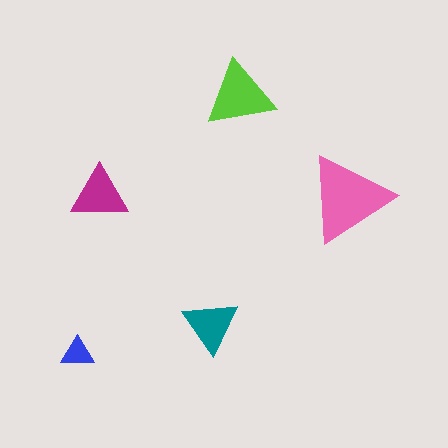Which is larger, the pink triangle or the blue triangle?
The pink one.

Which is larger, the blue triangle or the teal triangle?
The teal one.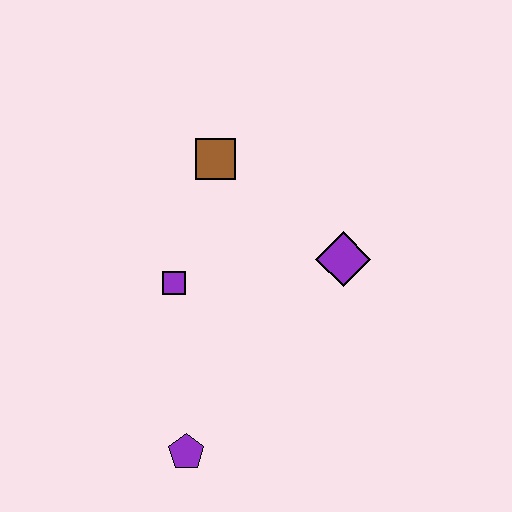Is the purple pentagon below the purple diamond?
Yes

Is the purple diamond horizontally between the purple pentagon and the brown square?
No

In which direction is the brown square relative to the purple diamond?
The brown square is to the left of the purple diamond.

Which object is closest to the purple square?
The brown square is closest to the purple square.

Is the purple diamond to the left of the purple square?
No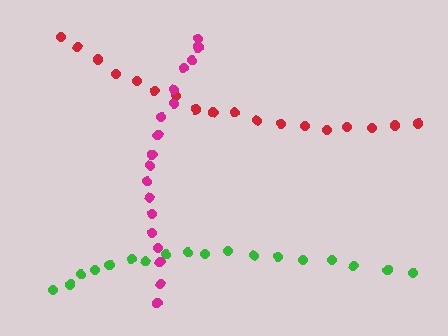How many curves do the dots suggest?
There are 3 distinct paths.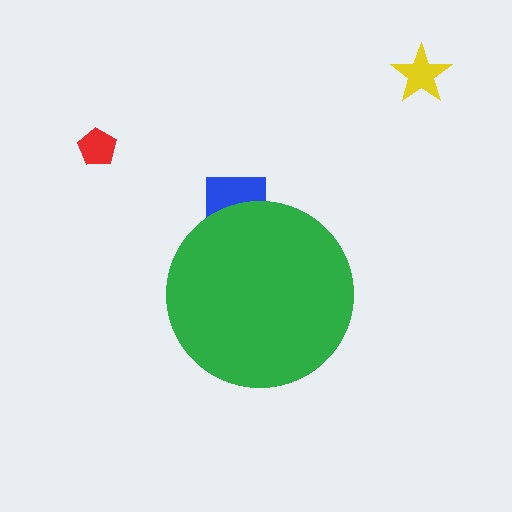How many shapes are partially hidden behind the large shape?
1 shape is partially hidden.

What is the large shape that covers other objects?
A green circle.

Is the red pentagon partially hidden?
No, the red pentagon is fully visible.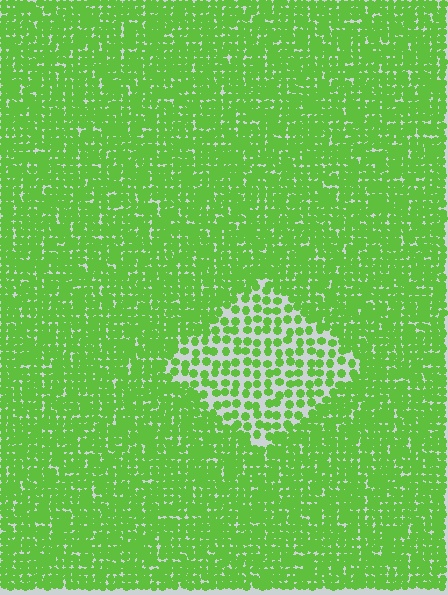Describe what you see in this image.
The image contains small lime elements arranged at two different densities. A diamond-shaped region is visible where the elements are less densely packed than the surrounding area.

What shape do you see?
I see a diamond.